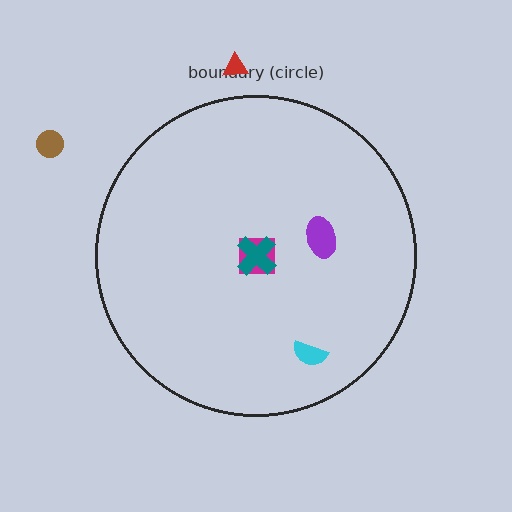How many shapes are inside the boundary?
4 inside, 2 outside.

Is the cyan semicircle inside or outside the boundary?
Inside.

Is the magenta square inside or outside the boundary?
Inside.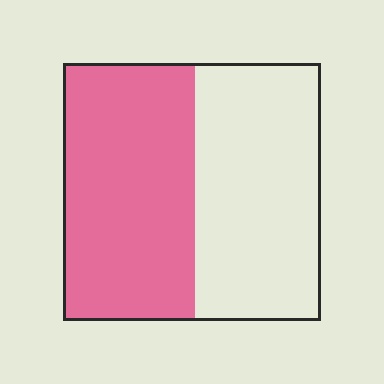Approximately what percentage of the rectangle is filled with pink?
Approximately 50%.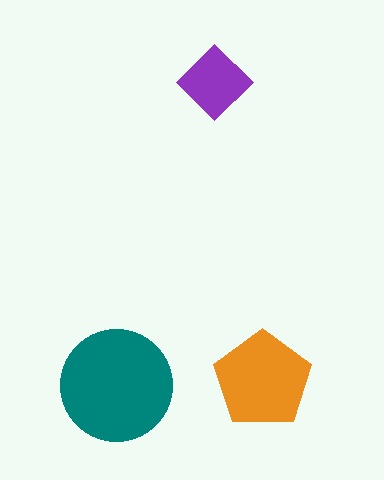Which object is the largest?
The teal circle.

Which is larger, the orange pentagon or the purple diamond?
The orange pentagon.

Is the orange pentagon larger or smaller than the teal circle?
Smaller.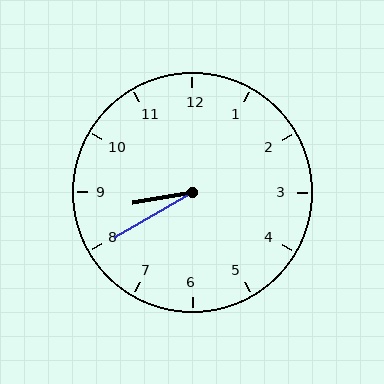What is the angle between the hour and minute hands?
Approximately 20 degrees.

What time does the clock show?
8:40.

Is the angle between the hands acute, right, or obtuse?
It is acute.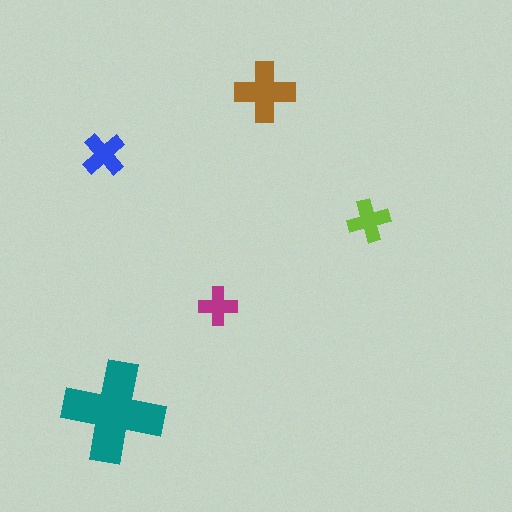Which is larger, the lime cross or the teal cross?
The teal one.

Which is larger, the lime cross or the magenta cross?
The lime one.